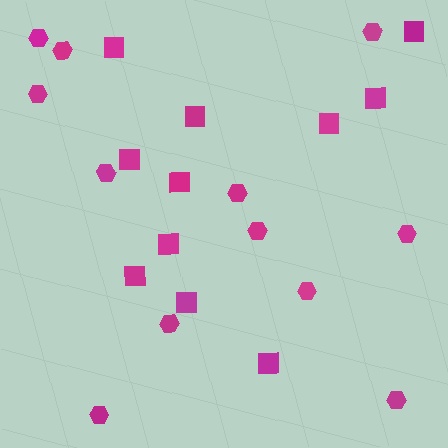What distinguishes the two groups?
There are 2 groups: one group of squares (11) and one group of hexagons (12).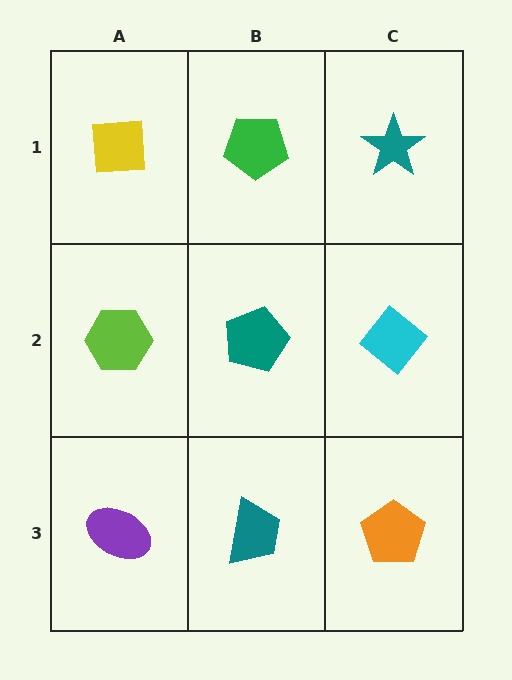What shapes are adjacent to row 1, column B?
A teal pentagon (row 2, column B), a yellow square (row 1, column A), a teal star (row 1, column C).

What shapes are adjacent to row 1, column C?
A cyan diamond (row 2, column C), a green pentagon (row 1, column B).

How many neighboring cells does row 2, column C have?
3.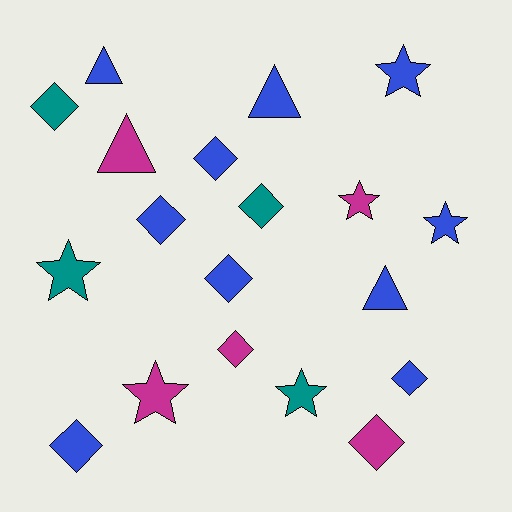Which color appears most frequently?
Blue, with 10 objects.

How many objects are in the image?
There are 19 objects.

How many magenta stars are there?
There are 2 magenta stars.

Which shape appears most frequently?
Diamond, with 9 objects.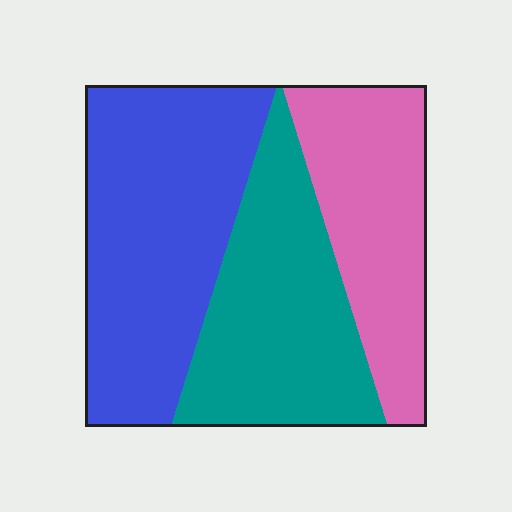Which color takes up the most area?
Blue, at roughly 40%.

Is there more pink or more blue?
Blue.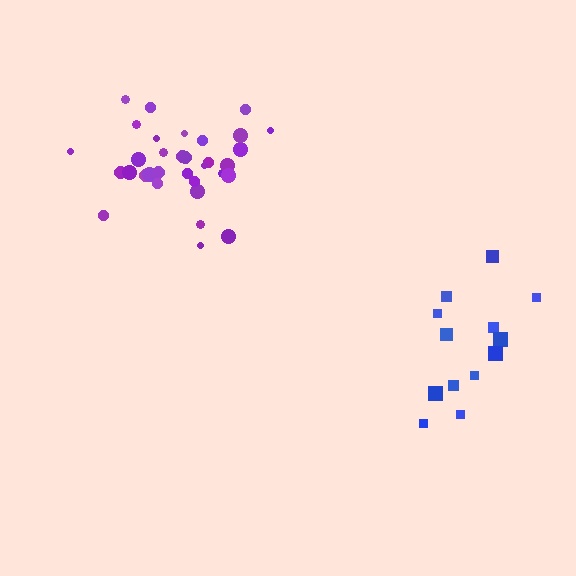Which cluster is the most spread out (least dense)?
Blue.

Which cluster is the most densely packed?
Purple.